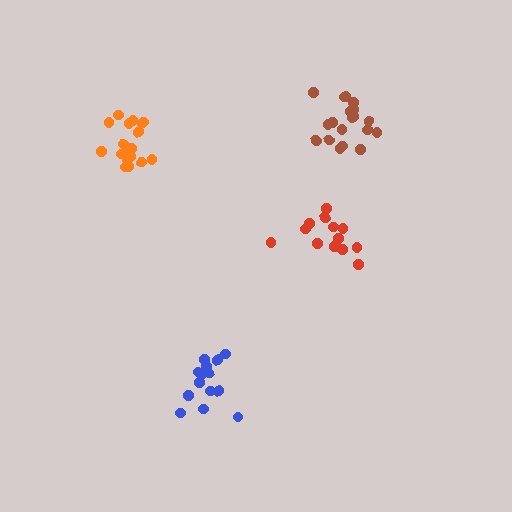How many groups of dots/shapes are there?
There are 4 groups.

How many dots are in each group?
Group 1: 14 dots, Group 2: 19 dots, Group 3: 13 dots, Group 4: 19 dots (65 total).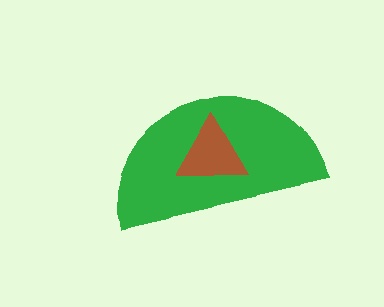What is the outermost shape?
The green semicircle.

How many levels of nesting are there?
2.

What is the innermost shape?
The brown triangle.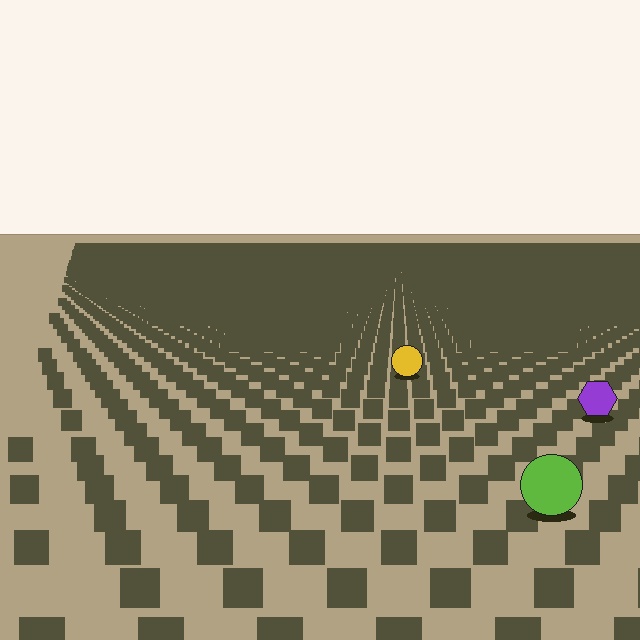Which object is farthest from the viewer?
The yellow circle is farthest from the viewer. It appears smaller and the ground texture around it is denser.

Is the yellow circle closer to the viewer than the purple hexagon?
No. The purple hexagon is closer — you can tell from the texture gradient: the ground texture is coarser near it.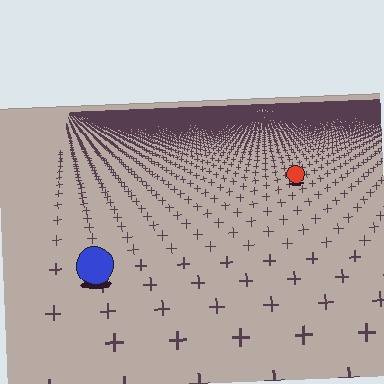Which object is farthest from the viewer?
The red circle is farthest from the viewer. It appears smaller and the ground texture around it is denser.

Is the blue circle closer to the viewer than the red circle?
Yes. The blue circle is closer — you can tell from the texture gradient: the ground texture is coarser near it.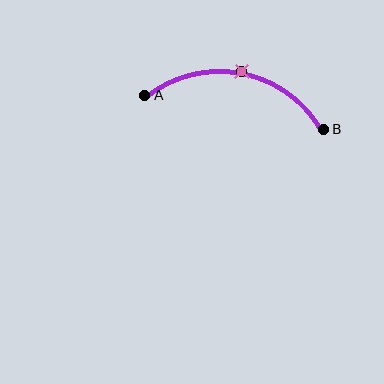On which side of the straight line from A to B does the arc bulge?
The arc bulges above the straight line connecting A and B.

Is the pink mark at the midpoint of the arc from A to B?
Yes. The pink mark lies on the arc at equal arc-length from both A and B — it is the arc midpoint.